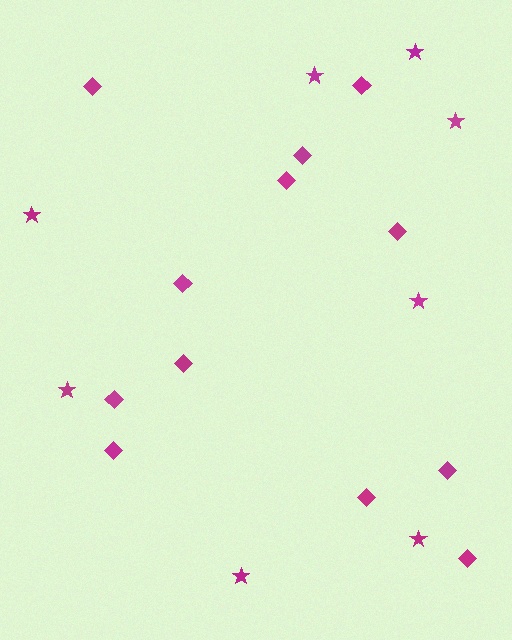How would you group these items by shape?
There are 2 groups: one group of stars (8) and one group of diamonds (12).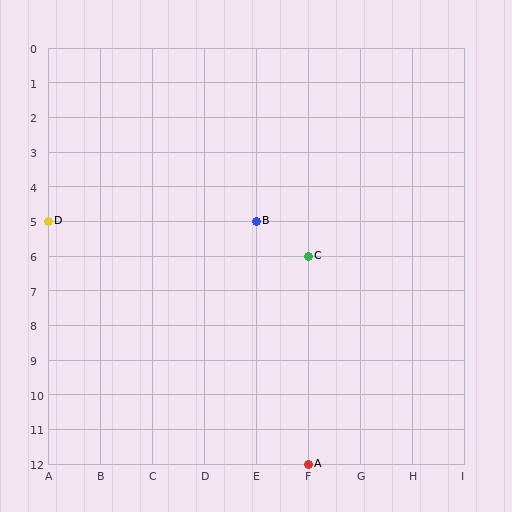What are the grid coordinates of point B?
Point B is at grid coordinates (E, 5).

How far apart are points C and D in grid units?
Points C and D are 5 columns and 1 row apart (about 5.1 grid units diagonally).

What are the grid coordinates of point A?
Point A is at grid coordinates (F, 12).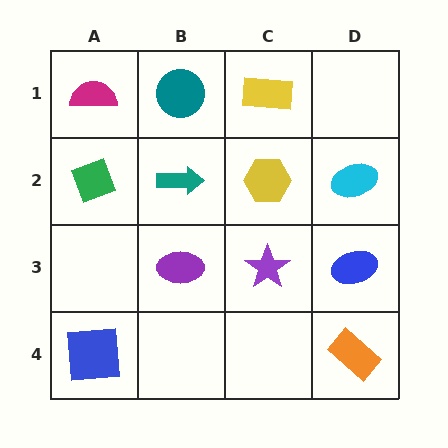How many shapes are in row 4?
2 shapes.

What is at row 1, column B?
A teal circle.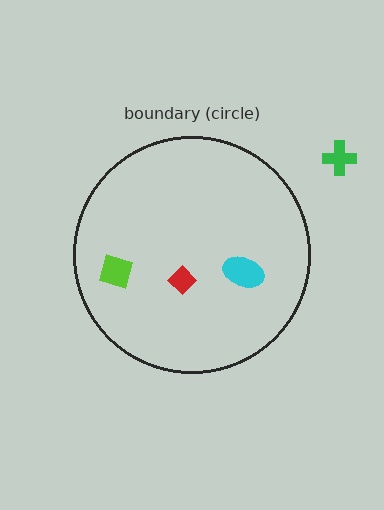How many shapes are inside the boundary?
3 inside, 1 outside.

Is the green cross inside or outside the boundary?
Outside.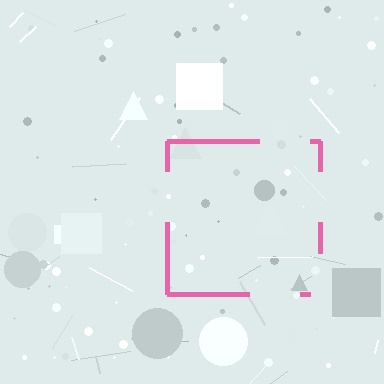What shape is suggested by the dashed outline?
The dashed outline suggests a square.